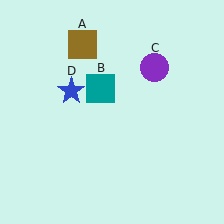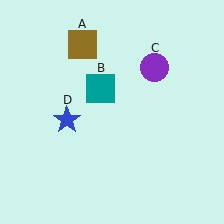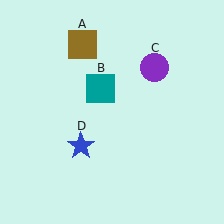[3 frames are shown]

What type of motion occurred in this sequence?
The blue star (object D) rotated counterclockwise around the center of the scene.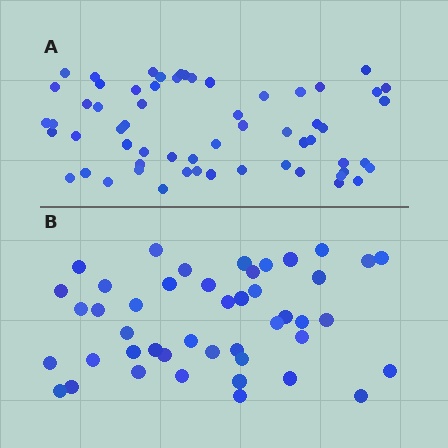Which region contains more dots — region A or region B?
Region A (the top region) has more dots.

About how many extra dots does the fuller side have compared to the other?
Region A has approximately 15 more dots than region B.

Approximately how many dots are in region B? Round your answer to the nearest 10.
About 40 dots. (The exact count is 45, which rounds to 40.)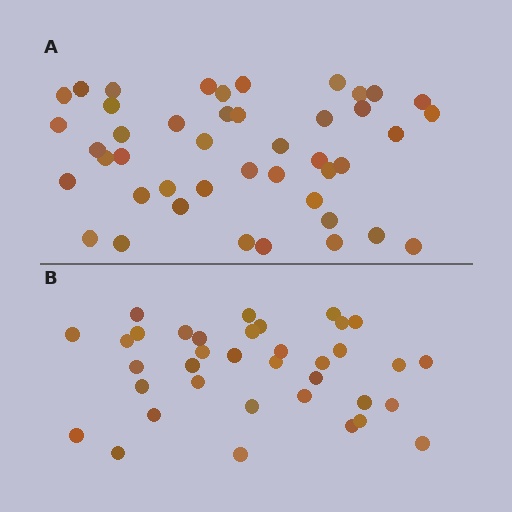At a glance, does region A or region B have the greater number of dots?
Region A (the top region) has more dots.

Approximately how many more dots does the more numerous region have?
Region A has roughly 8 or so more dots than region B.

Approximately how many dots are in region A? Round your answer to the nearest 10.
About 40 dots. (The exact count is 44, which rounds to 40.)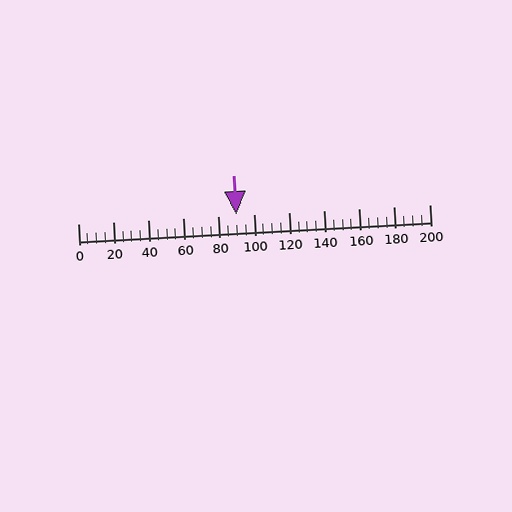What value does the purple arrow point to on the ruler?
The purple arrow points to approximately 90.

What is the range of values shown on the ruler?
The ruler shows values from 0 to 200.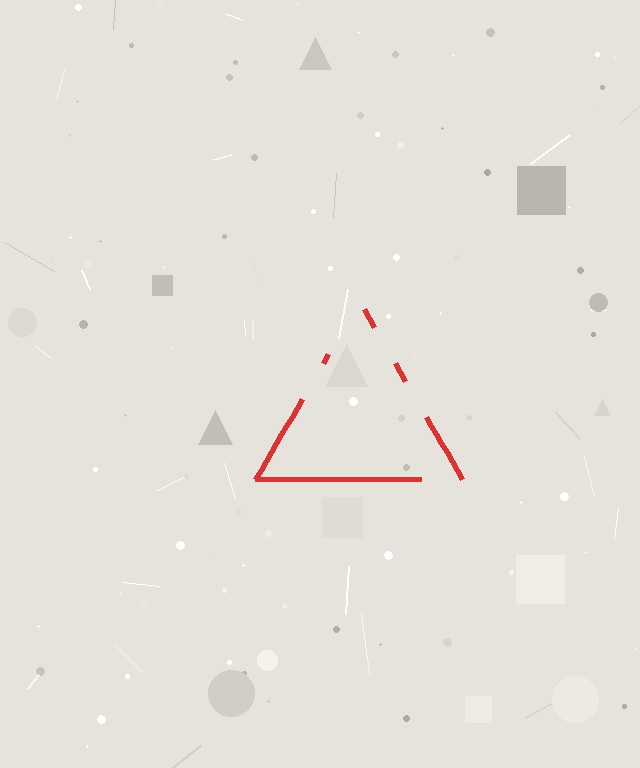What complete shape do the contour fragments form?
The contour fragments form a triangle.